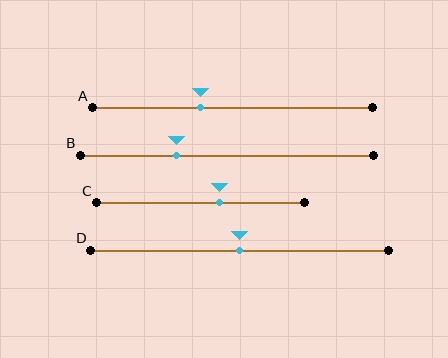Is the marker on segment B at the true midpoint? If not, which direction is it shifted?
No, the marker on segment B is shifted to the left by about 17% of the segment length.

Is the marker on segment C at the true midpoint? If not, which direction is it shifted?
No, the marker on segment C is shifted to the right by about 9% of the segment length.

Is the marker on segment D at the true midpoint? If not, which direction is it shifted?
Yes, the marker on segment D is at the true midpoint.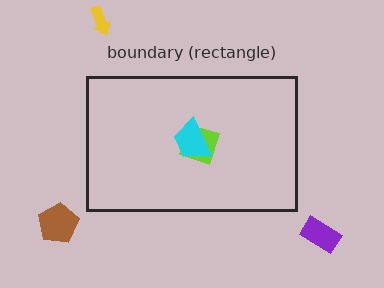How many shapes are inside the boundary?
3 inside, 3 outside.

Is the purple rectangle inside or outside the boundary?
Outside.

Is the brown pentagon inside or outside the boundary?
Outside.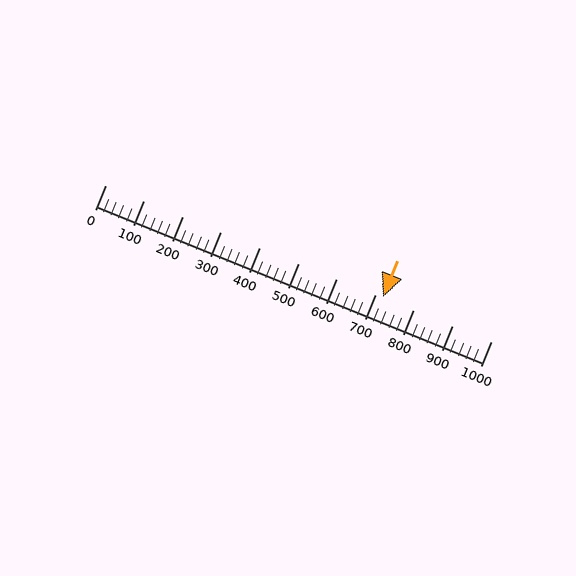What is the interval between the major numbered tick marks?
The major tick marks are spaced 100 units apart.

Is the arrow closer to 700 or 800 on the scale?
The arrow is closer to 700.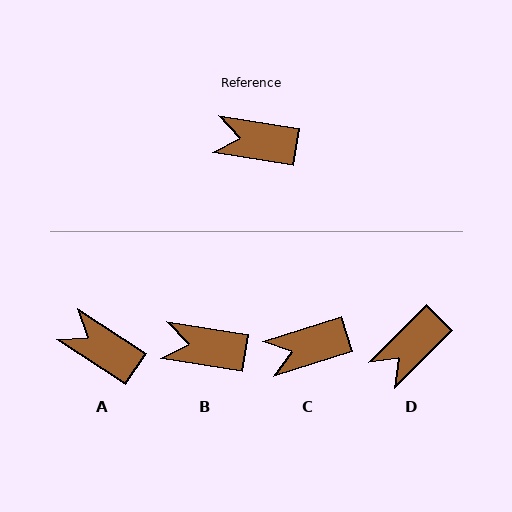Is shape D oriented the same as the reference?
No, it is off by about 54 degrees.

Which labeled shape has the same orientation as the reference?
B.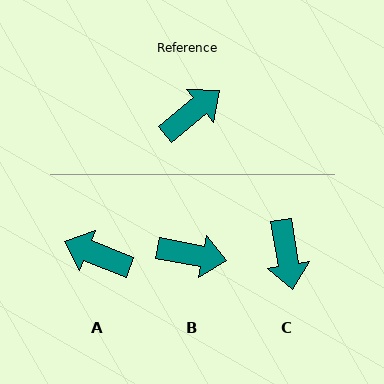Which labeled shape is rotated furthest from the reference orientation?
C, about 120 degrees away.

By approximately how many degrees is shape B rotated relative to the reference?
Approximately 50 degrees clockwise.